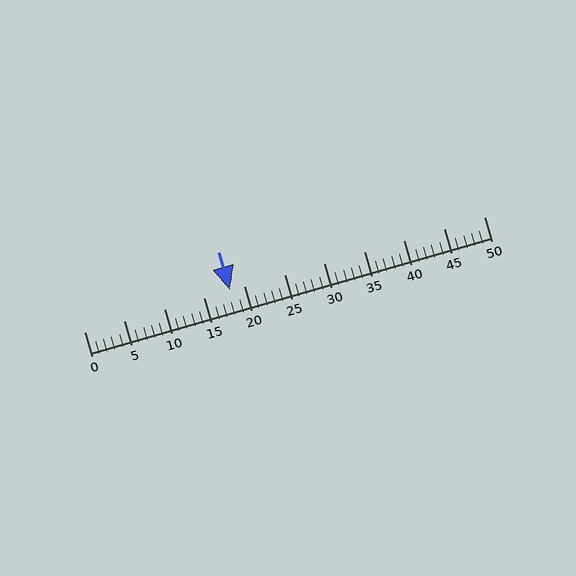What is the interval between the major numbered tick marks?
The major tick marks are spaced 5 units apart.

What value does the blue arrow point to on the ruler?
The blue arrow points to approximately 18.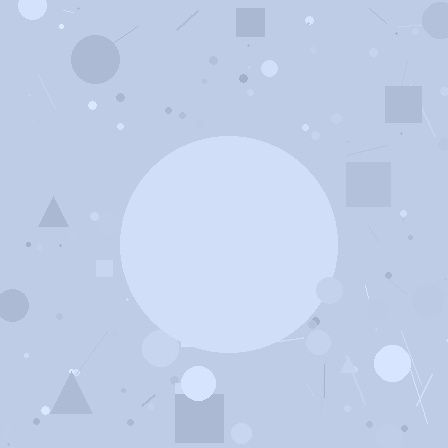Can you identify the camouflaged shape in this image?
The camouflaged shape is a circle.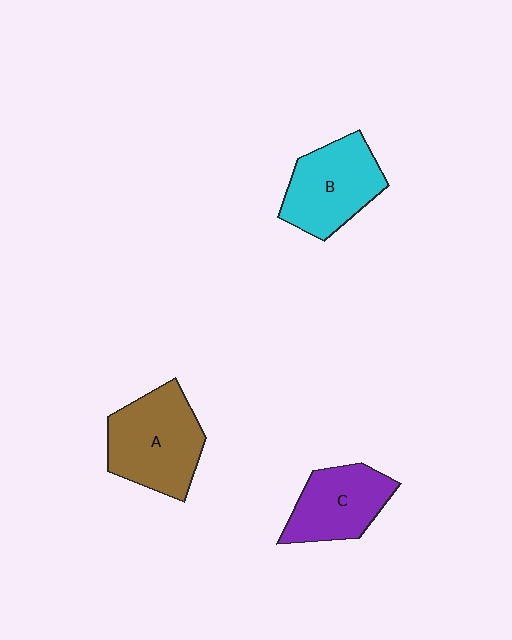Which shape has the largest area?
Shape A (brown).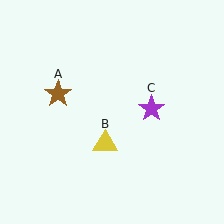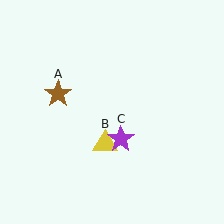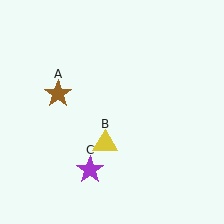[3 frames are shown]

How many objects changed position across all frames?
1 object changed position: purple star (object C).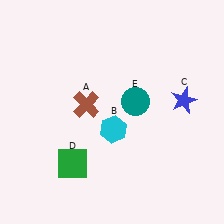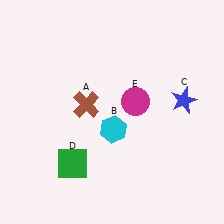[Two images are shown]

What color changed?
The circle (E) changed from teal in Image 1 to magenta in Image 2.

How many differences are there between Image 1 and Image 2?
There is 1 difference between the two images.